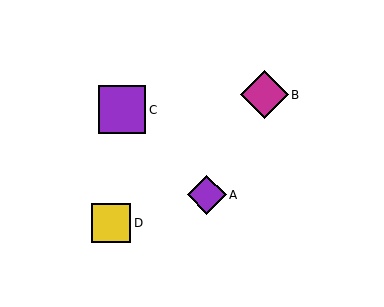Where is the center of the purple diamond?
The center of the purple diamond is at (207, 195).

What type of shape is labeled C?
Shape C is a purple square.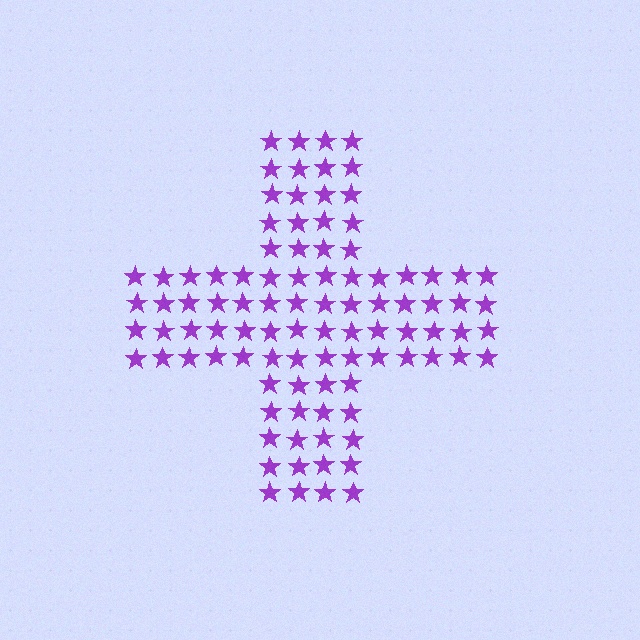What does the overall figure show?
The overall figure shows a cross.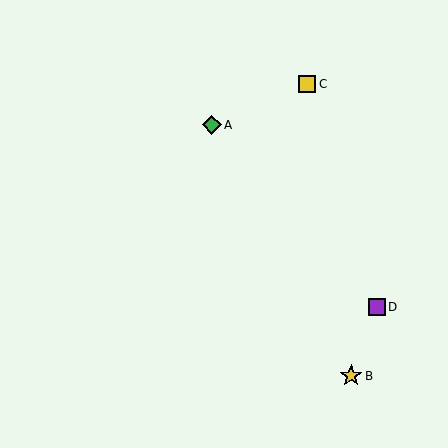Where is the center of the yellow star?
The center of the yellow star is at (351, 376).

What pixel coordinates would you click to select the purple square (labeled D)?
Click at (377, 307) to select the purple square D.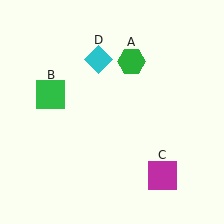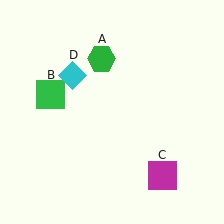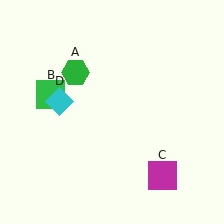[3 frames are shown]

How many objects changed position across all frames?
2 objects changed position: green hexagon (object A), cyan diamond (object D).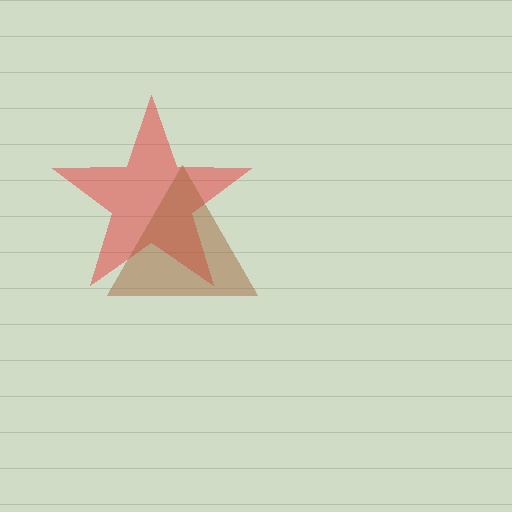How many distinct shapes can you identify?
There are 2 distinct shapes: a red star, a brown triangle.